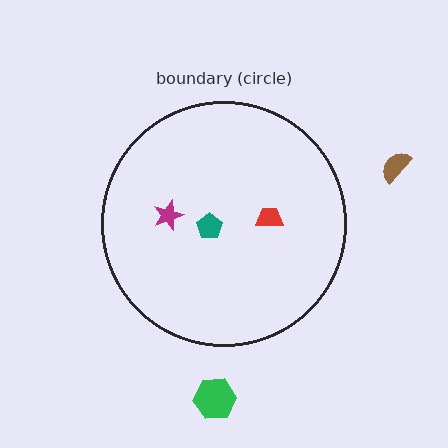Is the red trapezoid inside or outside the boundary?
Inside.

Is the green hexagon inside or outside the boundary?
Outside.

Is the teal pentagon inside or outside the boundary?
Inside.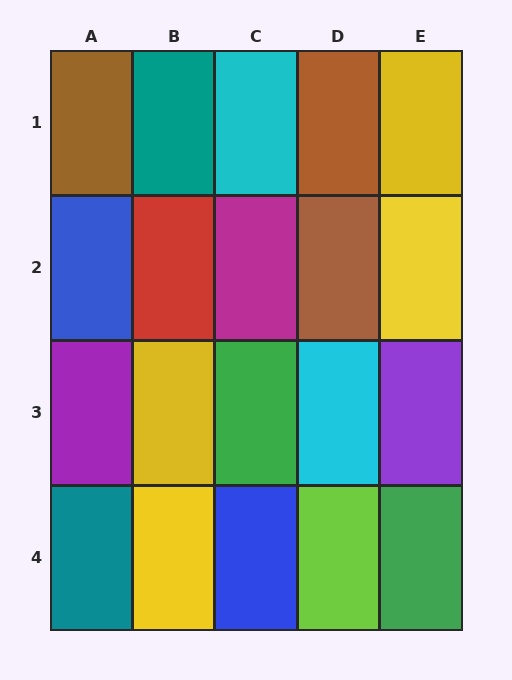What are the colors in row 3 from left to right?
Purple, yellow, green, cyan, purple.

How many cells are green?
2 cells are green.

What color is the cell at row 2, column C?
Magenta.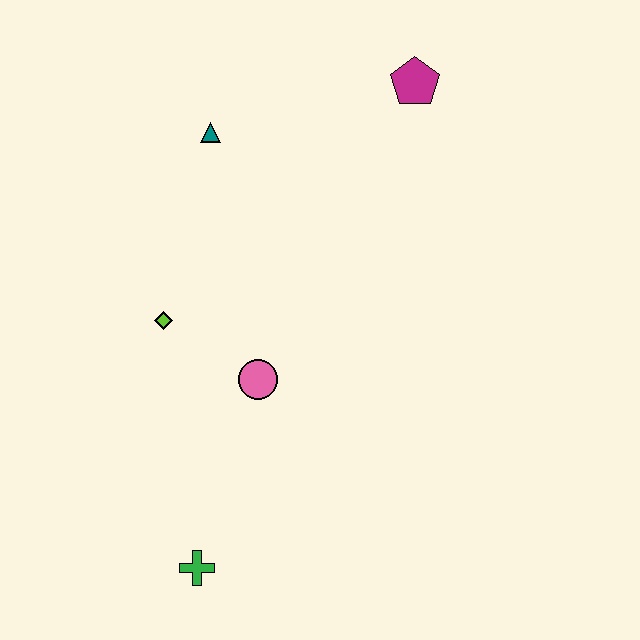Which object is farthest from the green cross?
The magenta pentagon is farthest from the green cross.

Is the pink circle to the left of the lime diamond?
No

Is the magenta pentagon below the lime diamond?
No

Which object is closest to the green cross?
The pink circle is closest to the green cross.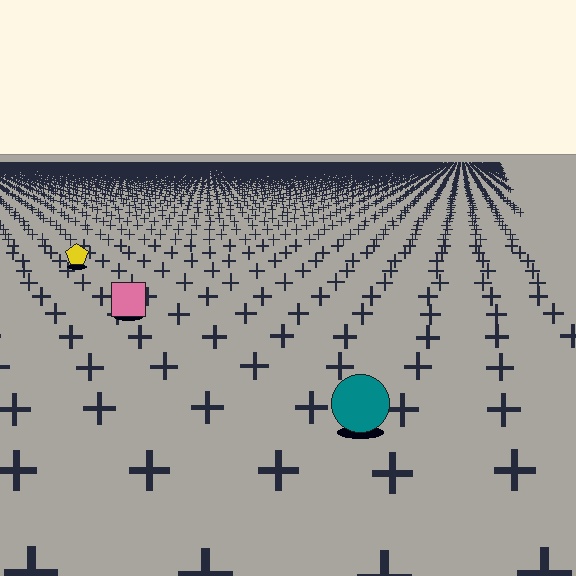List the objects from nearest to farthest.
From nearest to farthest: the teal circle, the pink square, the yellow pentagon.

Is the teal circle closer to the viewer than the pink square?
Yes. The teal circle is closer — you can tell from the texture gradient: the ground texture is coarser near it.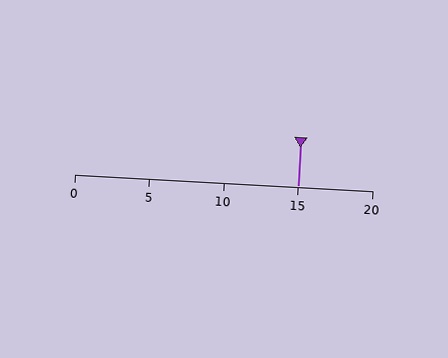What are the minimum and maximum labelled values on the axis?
The axis runs from 0 to 20.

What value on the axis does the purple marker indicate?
The marker indicates approximately 15.